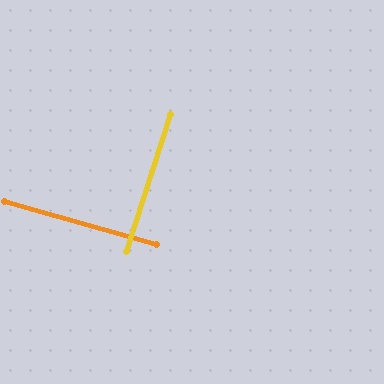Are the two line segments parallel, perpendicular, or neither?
Perpendicular — they meet at approximately 88°.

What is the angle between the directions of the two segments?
Approximately 88 degrees.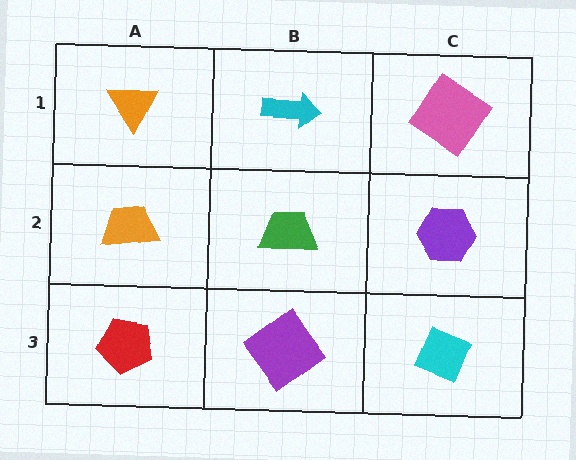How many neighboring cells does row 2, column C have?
3.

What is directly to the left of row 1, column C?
A cyan arrow.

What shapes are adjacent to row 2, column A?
An orange triangle (row 1, column A), a red pentagon (row 3, column A), a green trapezoid (row 2, column B).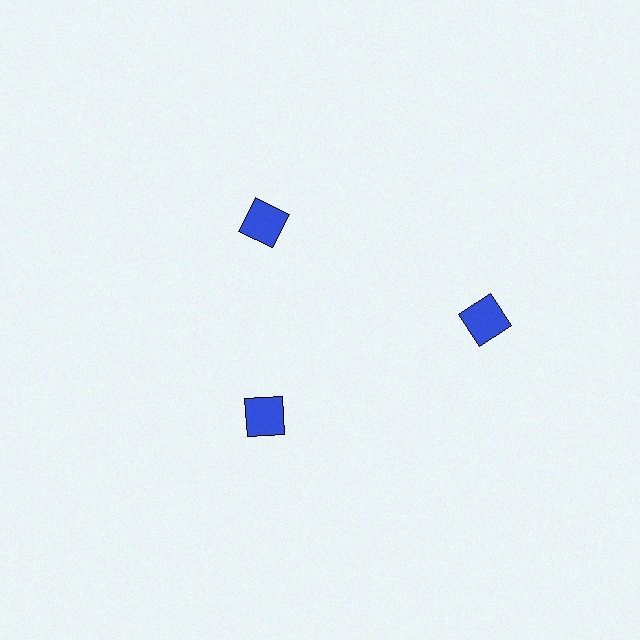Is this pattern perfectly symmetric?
No. The 3 blue squares are arranged in a ring, but one element near the 3 o'clock position is pushed outward from the center, breaking the 3-fold rotational symmetry.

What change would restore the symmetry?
The symmetry would be restored by moving it inward, back onto the ring so that all 3 squares sit at equal angles and equal distance from the center.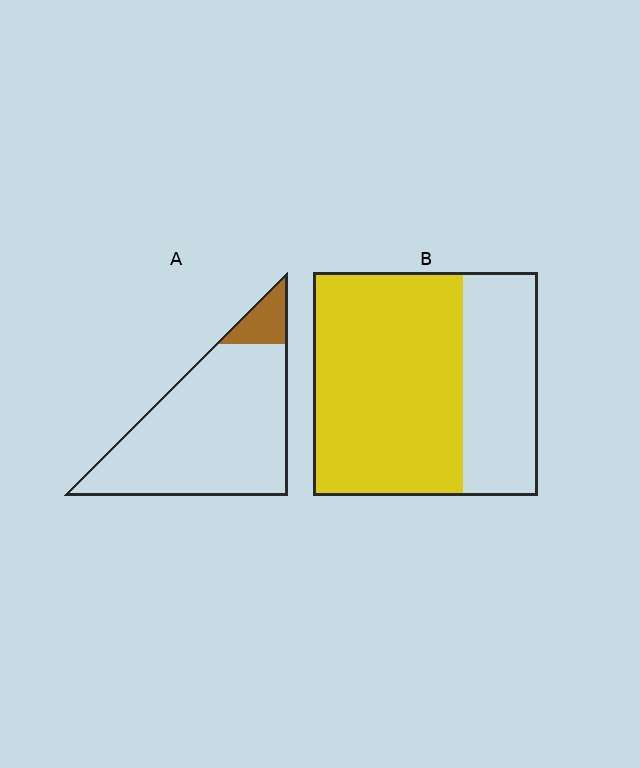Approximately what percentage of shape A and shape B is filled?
A is approximately 10% and B is approximately 65%.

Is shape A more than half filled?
No.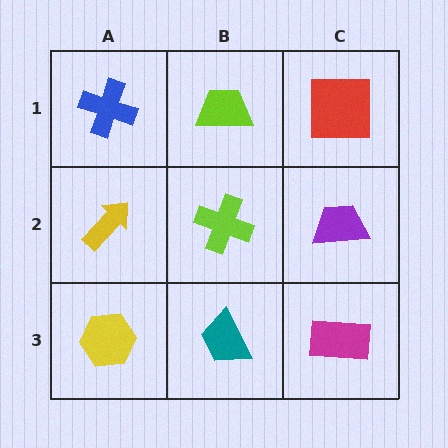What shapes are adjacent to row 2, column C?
A red square (row 1, column C), a magenta rectangle (row 3, column C), a lime cross (row 2, column B).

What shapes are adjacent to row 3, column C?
A purple trapezoid (row 2, column C), a teal trapezoid (row 3, column B).